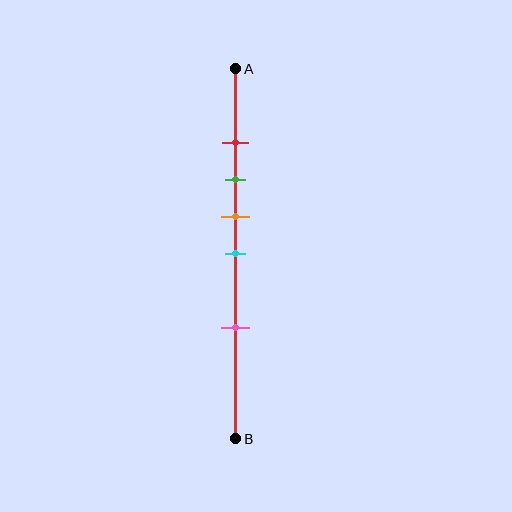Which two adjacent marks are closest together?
The red and green marks are the closest adjacent pair.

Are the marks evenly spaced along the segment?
No, the marks are not evenly spaced.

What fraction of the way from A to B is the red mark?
The red mark is approximately 20% (0.2) of the way from A to B.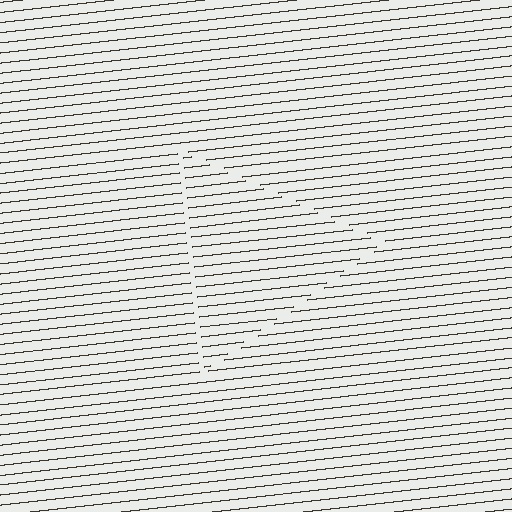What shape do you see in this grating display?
An illusory triangle. The interior of the shape contains the same grating, shifted by half a period — the contour is defined by the phase discontinuity where line-ends from the inner and outer gratings abut.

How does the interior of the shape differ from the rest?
The interior of the shape contains the same grating, shifted by half a period — the contour is defined by the phase discontinuity where line-ends from the inner and outer gratings abut.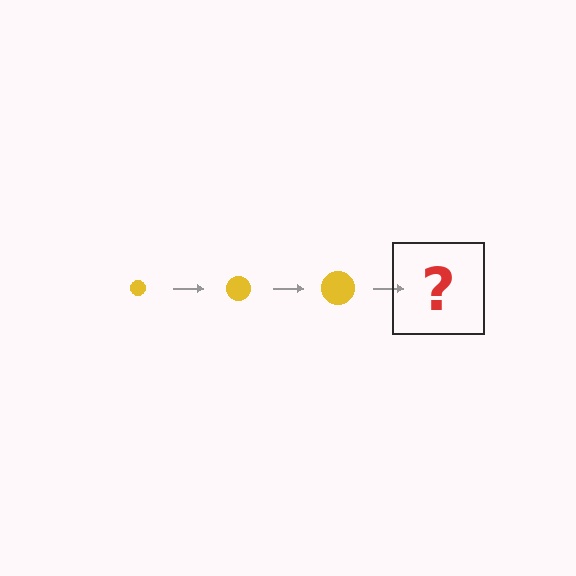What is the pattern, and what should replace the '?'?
The pattern is that the circle gets progressively larger each step. The '?' should be a yellow circle, larger than the previous one.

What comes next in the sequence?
The next element should be a yellow circle, larger than the previous one.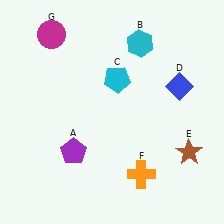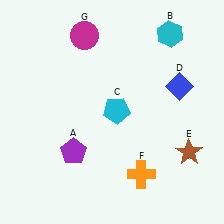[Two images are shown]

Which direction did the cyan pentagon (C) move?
The cyan pentagon (C) moved down.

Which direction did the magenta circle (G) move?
The magenta circle (G) moved right.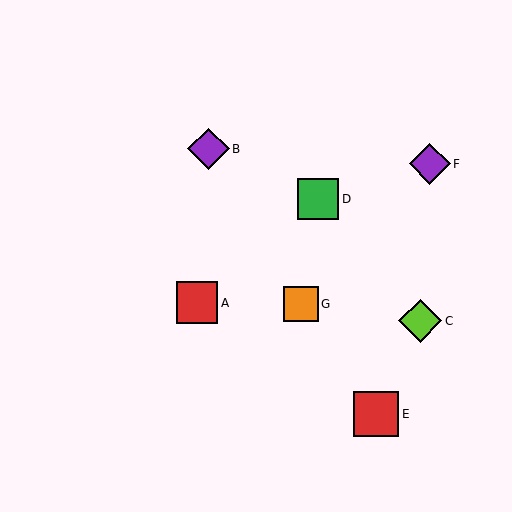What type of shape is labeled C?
Shape C is a lime diamond.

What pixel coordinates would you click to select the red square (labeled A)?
Click at (197, 303) to select the red square A.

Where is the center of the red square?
The center of the red square is at (197, 303).